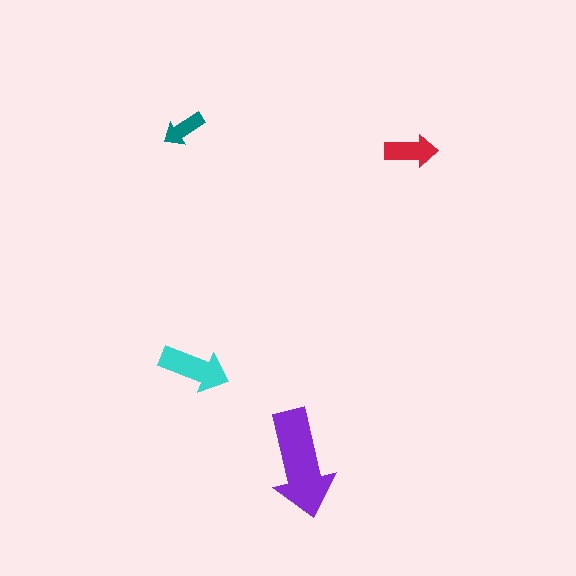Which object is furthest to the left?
The teal arrow is leftmost.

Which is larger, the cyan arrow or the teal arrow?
The cyan one.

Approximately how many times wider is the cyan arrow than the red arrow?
About 1.5 times wider.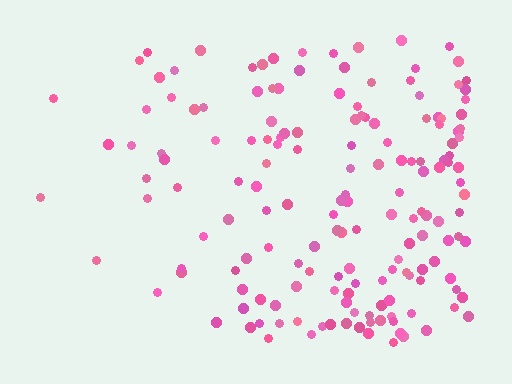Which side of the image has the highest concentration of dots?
The right.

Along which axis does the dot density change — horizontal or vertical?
Horizontal.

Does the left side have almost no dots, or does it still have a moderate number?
Still a moderate number, just noticeably fewer than the right.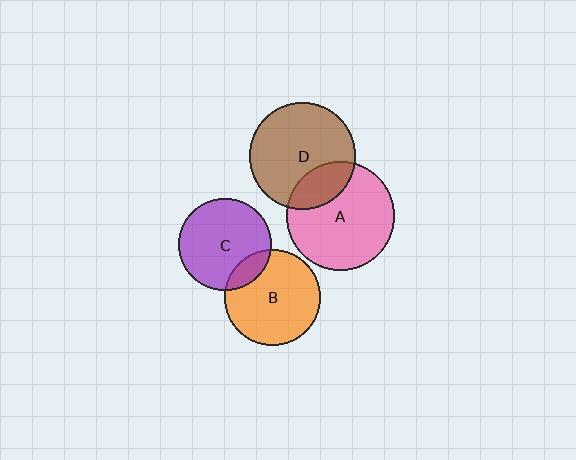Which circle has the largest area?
Circle A (pink).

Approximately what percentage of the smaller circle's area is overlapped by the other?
Approximately 15%.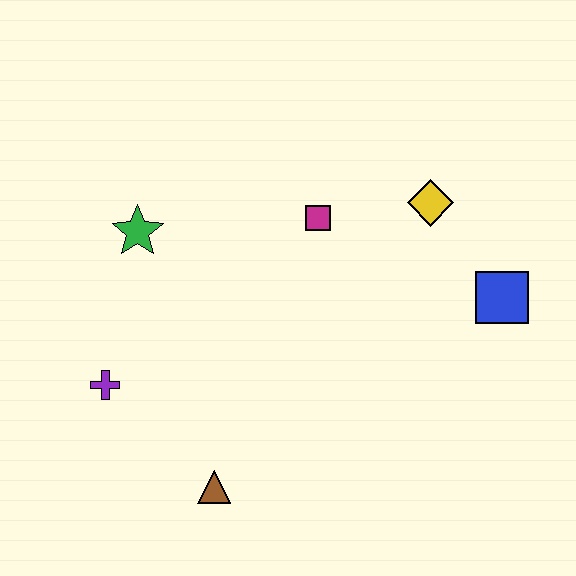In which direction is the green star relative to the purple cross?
The green star is above the purple cross.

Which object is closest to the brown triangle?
The purple cross is closest to the brown triangle.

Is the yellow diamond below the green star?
No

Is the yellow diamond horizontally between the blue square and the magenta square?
Yes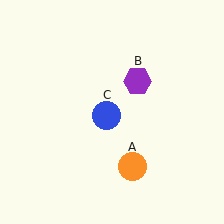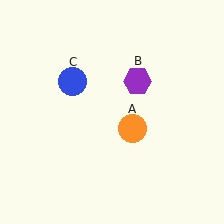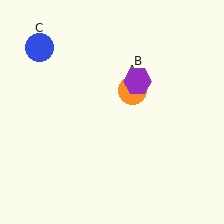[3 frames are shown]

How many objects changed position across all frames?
2 objects changed position: orange circle (object A), blue circle (object C).